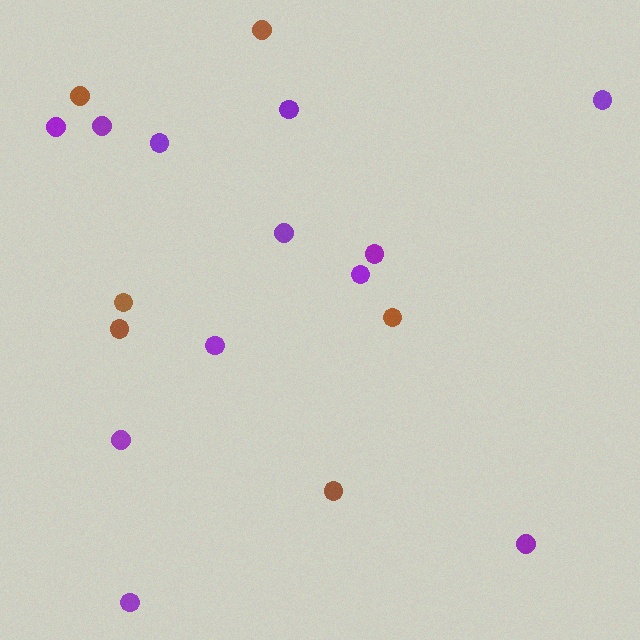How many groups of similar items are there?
There are 2 groups: one group of brown circles (6) and one group of purple circles (12).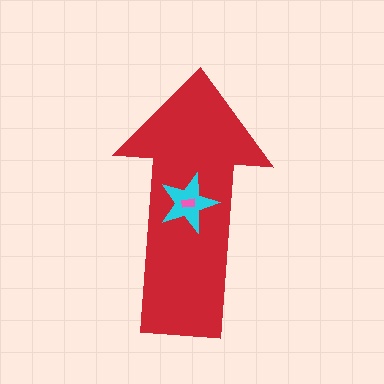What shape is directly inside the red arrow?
The cyan star.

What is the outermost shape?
The red arrow.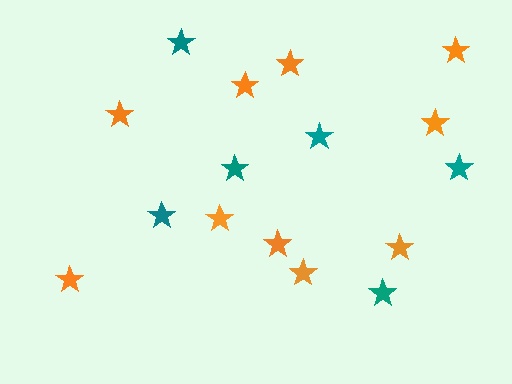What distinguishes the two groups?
There are 2 groups: one group of orange stars (10) and one group of teal stars (6).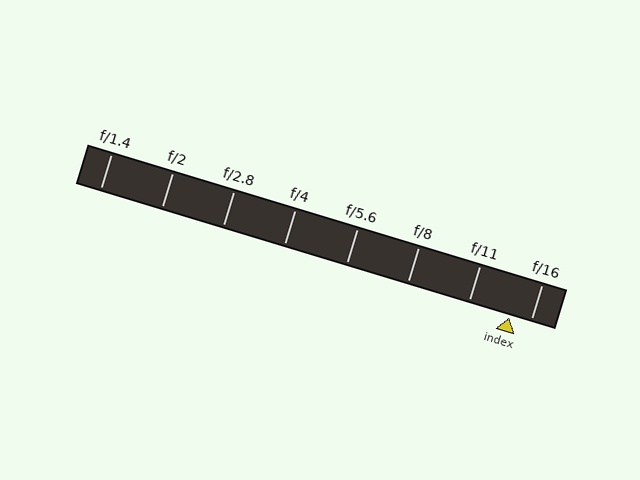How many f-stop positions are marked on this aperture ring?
There are 8 f-stop positions marked.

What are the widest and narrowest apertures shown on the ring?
The widest aperture shown is f/1.4 and the narrowest is f/16.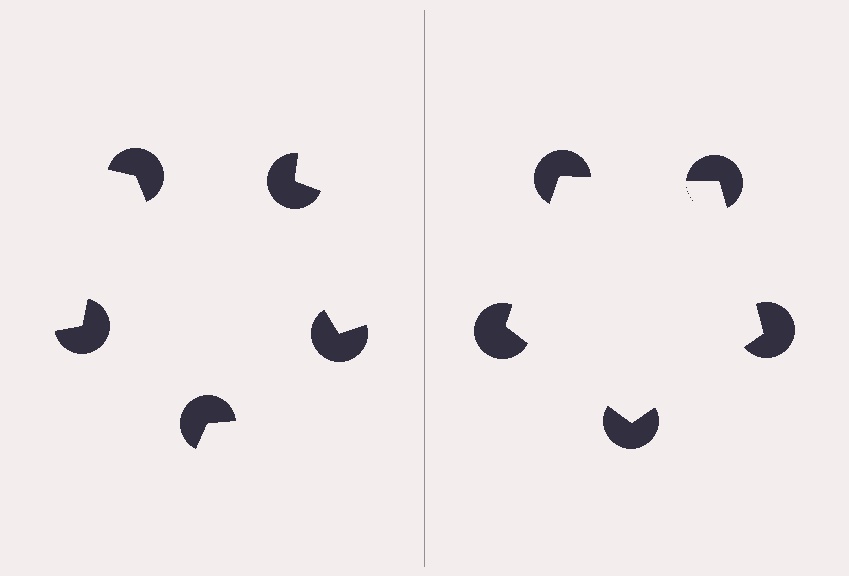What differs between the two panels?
The pac-man discs are positioned identically on both sides; only the wedge orientations differ. On the right they align to a pentagon; on the left they are misaligned.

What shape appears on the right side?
An illusory pentagon.